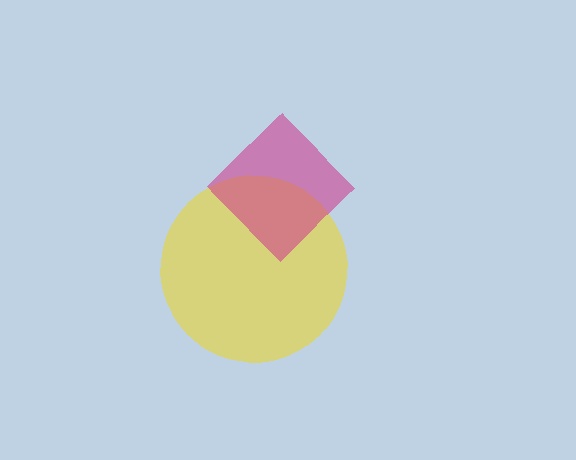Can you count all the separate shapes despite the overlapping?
Yes, there are 2 separate shapes.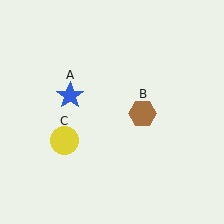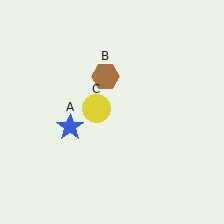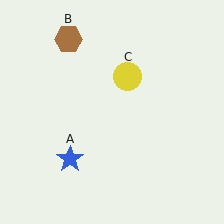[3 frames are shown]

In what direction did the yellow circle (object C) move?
The yellow circle (object C) moved up and to the right.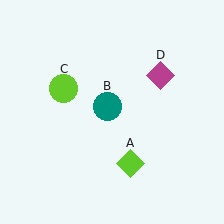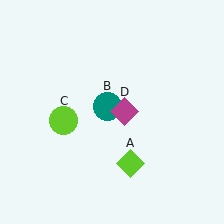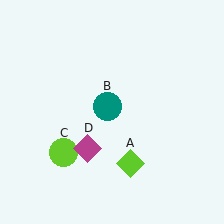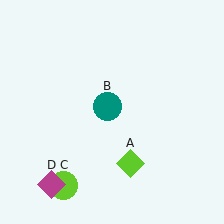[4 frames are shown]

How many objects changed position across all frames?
2 objects changed position: lime circle (object C), magenta diamond (object D).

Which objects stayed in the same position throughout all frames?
Lime diamond (object A) and teal circle (object B) remained stationary.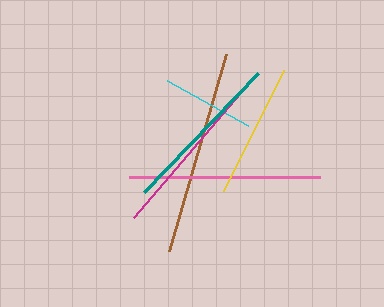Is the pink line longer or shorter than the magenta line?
The pink line is longer than the magenta line.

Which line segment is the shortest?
The cyan line is the shortest at approximately 93 pixels.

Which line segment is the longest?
The brown line is the longest at approximately 205 pixels.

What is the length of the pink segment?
The pink segment is approximately 190 pixels long.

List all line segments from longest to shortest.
From longest to shortest: brown, pink, magenta, teal, yellow, cyan.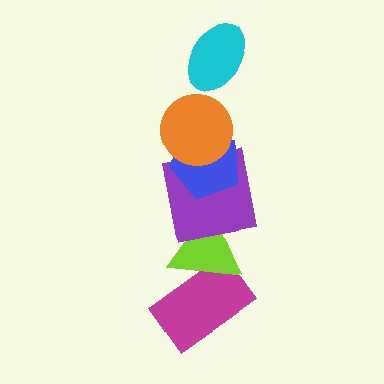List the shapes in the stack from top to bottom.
From top to bottom: the cyan ellipse, the orange circle, the blue pentagon, the purple square, the lime triangle, the magenta rectangle.